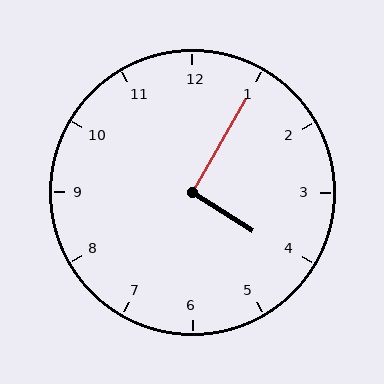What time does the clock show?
4:05.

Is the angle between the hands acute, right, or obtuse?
It is right.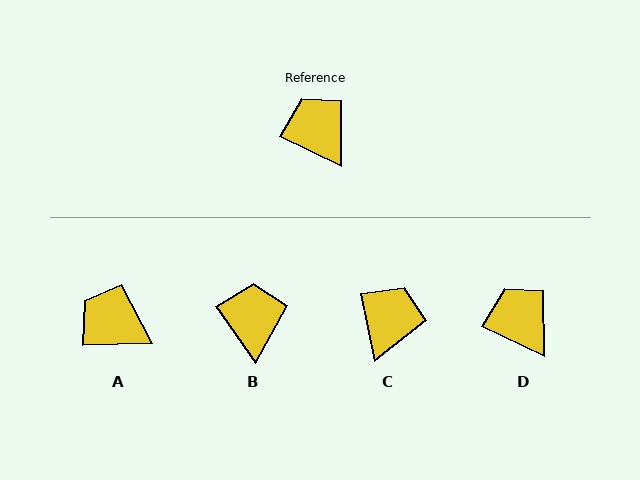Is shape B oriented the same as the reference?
No, it is off by about 29 degrees.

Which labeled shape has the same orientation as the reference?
D.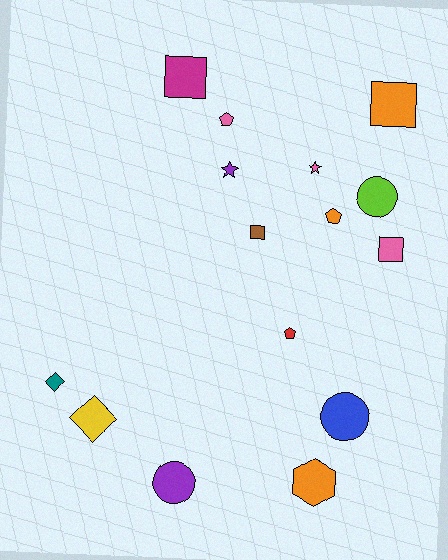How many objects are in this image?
There are 15 objects.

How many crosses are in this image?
There are no crosses.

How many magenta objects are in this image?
There is 1 magenta object.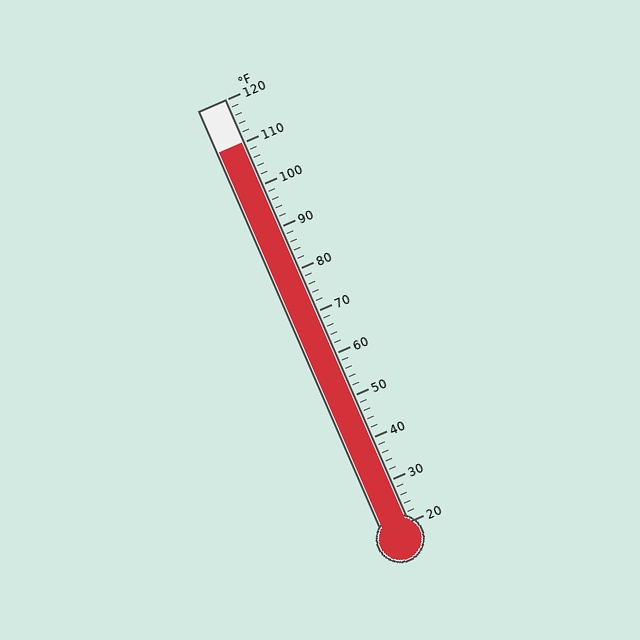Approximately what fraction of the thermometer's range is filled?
The thermometer is filled to approximately 90% of its range.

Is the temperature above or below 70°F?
The temperature is above 70°F.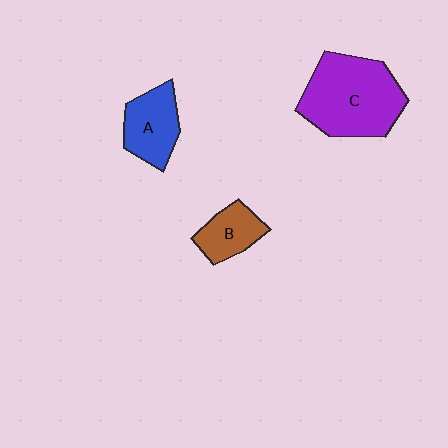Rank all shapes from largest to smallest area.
From largest to smallest: C (purple), A (blue), B (brown).